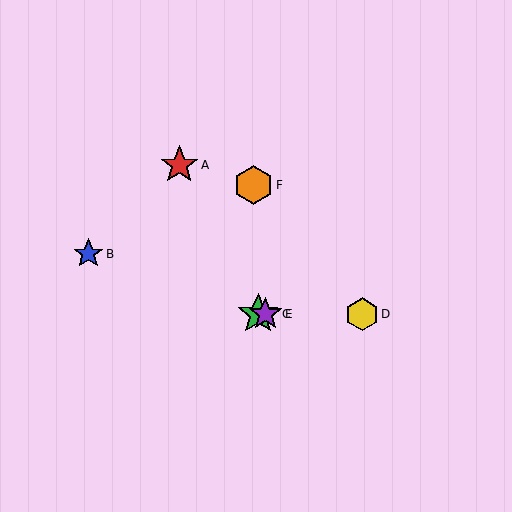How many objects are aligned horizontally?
3 objects (C, D, E) are aligned horizontally.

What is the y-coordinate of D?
Object D is at y≈314.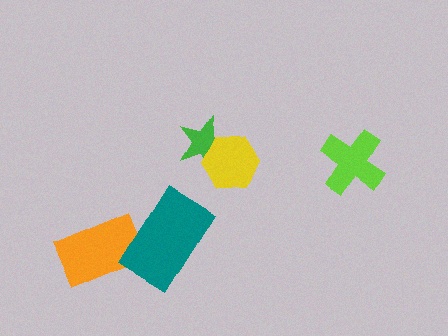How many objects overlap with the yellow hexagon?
1 object overlaps with the yellow hexagon.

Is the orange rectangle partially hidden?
Yes, it is partially covered by another shape.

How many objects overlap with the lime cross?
0 objects overlap with the lime cross.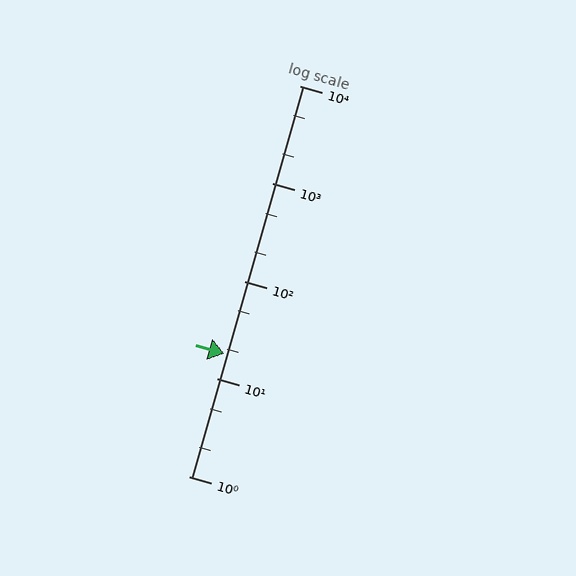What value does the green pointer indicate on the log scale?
The pointer indicates approximately 18.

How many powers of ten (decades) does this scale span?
The scale spans 4 decades, from 1 to 10000.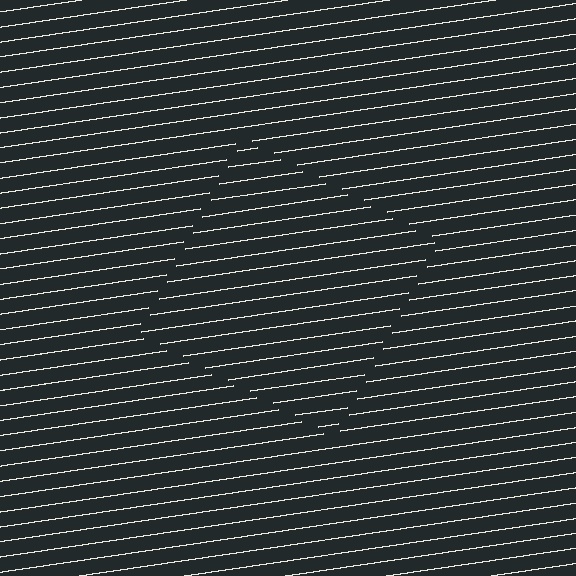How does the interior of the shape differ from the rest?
The interior of the shape contains the same grating, shifted by half a period — the contour is defined by the phase discontinuity where line-ends from the inner and outer gratings abut.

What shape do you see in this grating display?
An illusory square. The interior of the shape contains the same grating, shifted by half a period — the contour is defined by the phase discontinuity where line-ends from the inner and outer gratings abut.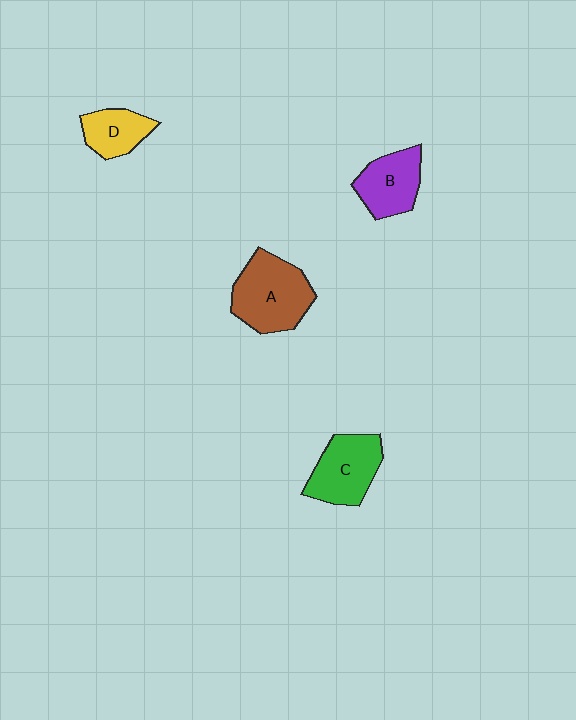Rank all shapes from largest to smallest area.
From largest to smallest: A (brown), C (green), B (purple), D (yellow).